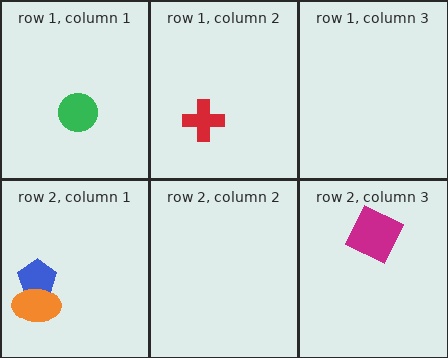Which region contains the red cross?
The row 1, column 2 region.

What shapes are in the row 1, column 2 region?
The red cross.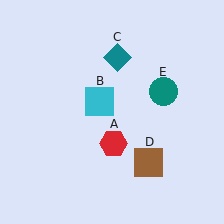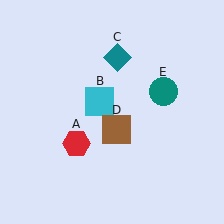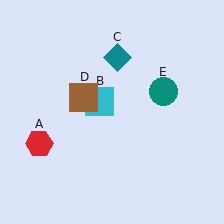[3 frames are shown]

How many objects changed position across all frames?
2 objects changed position: red hexagon (object A), brown square (object D).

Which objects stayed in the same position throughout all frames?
Cyan square (object B) and teal diamond (object C) and teal circle (object E) remained stationary.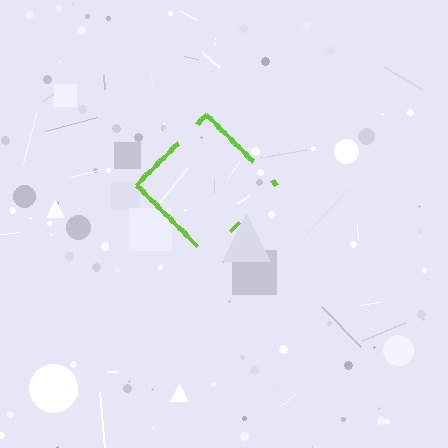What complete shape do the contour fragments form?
The contour fragments form a diamond.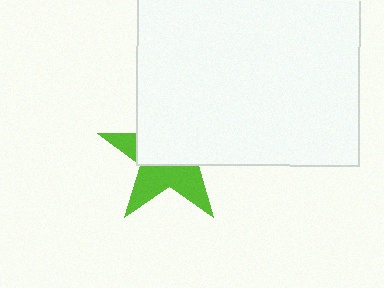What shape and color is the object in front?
The object in front is a white square.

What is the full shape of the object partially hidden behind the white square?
The partially hidden object is a lime star.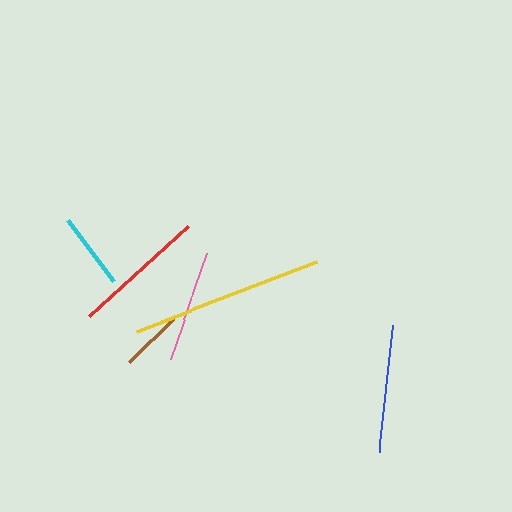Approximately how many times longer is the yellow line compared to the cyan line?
The yellow line is approximately 2.5 times the length of the cyan line.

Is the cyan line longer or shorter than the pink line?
The pink line is longer than the cyan line.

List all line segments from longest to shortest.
From longest to shortest: yellow, red, blue, pink, cyan, brown.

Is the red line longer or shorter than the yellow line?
The yellow line is longer than the red line.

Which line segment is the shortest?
The brown line is the shortest at approximately 64 pixels.